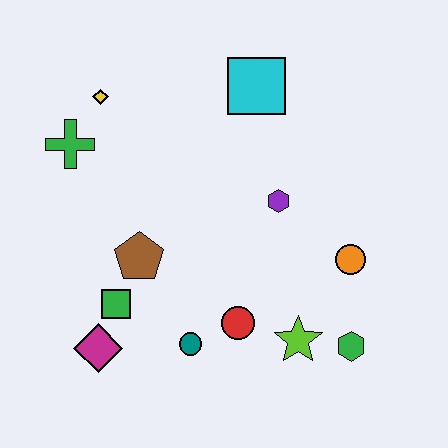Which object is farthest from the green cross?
The green hexagon is farthest from the green cross.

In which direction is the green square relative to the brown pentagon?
The green square is below the brown pentagon.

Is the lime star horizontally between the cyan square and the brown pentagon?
No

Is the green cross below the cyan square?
Yes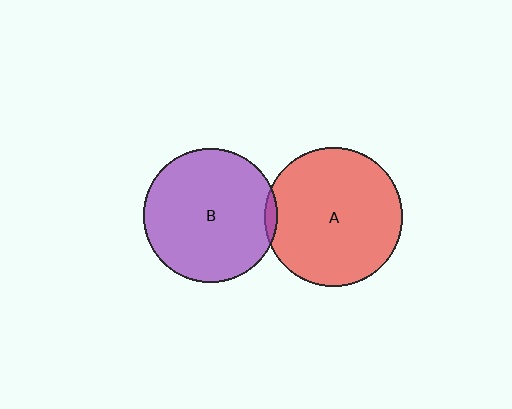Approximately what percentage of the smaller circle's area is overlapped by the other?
Approximately 5%.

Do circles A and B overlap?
Yes.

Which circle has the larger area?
Circle A (red).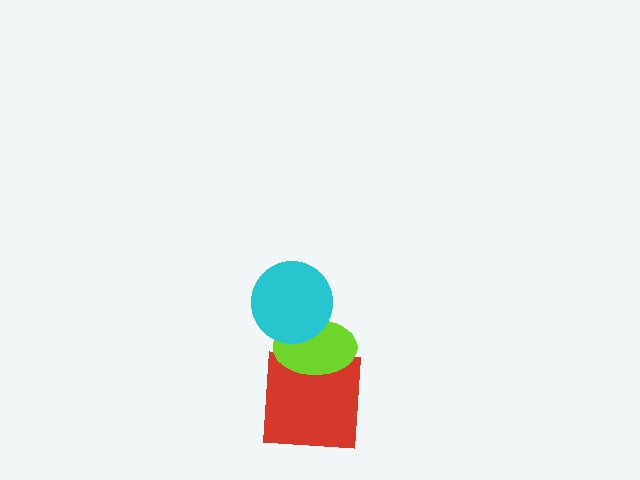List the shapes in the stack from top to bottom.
From top to bottom: the cyan circle, the lime ellipse, the red square.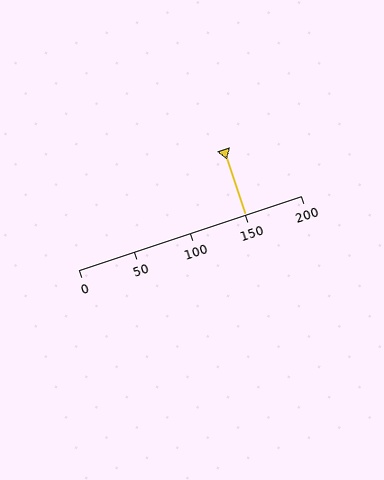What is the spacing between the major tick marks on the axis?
The major ticks are spaced 50 apart.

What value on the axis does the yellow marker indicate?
The marker indicates approximately 150.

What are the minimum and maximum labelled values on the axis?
The axis runs from 0 to 200.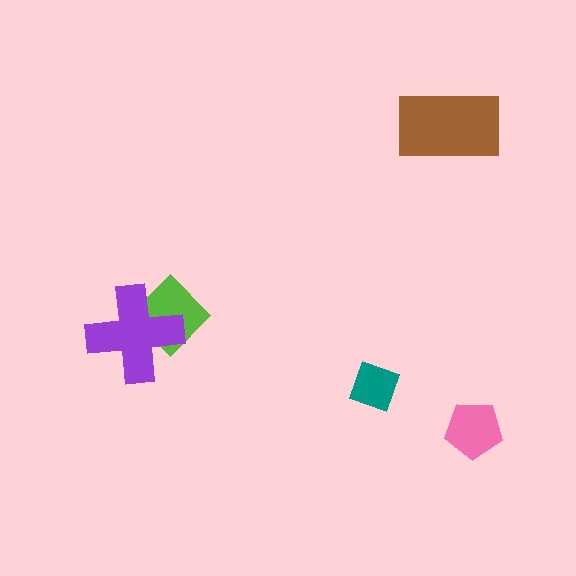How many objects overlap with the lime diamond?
1 object overlaps with the lime diamond.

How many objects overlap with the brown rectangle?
0 objects overlap with the brown rectangle.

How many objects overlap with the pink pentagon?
0 objects overlap with the pink pentagon.